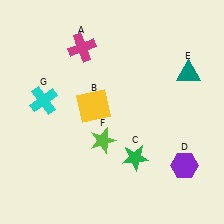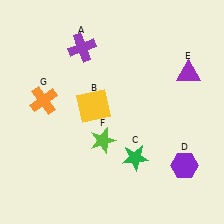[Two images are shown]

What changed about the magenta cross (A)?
In Image 1, A is magenta. In Image 2, it changed to purple.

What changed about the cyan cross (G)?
In Image 1, G is cyan. In Image 2, it changed to orange.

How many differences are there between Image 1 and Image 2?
There are 3 differences between the two images.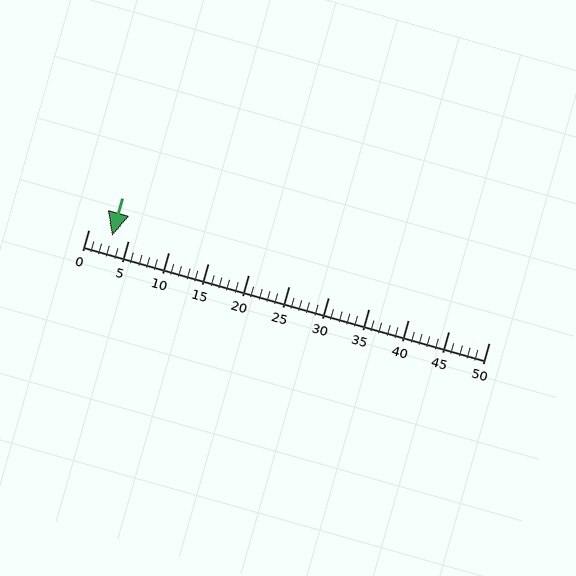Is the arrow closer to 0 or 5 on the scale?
The arrow is closer to 5.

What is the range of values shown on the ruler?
The ruler shows values from 0 to 50.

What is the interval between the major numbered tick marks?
The major tick marks are spaced 5 units apart.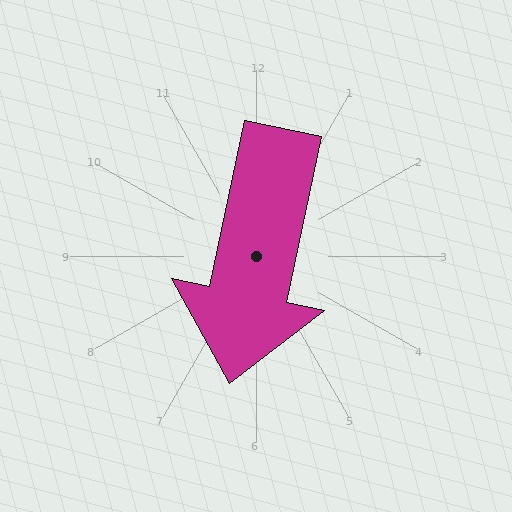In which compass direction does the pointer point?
South.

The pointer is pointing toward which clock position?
Roughly 6 o'clock.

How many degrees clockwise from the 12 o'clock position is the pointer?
Approximately 192 degrees.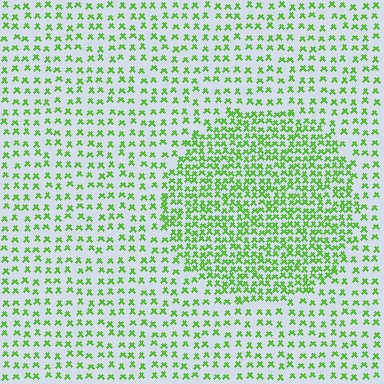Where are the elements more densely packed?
The elements are more densely packed inside the circle boundary.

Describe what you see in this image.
The image contains small lime elements arranged at two different densities. A circle-shaped region is visible where the elements are more densely packed than the surrounding area.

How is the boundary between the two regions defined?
The boundary is defined by a change in element density (approximately 2.1x ratio). All elements are the same color, size, and shape.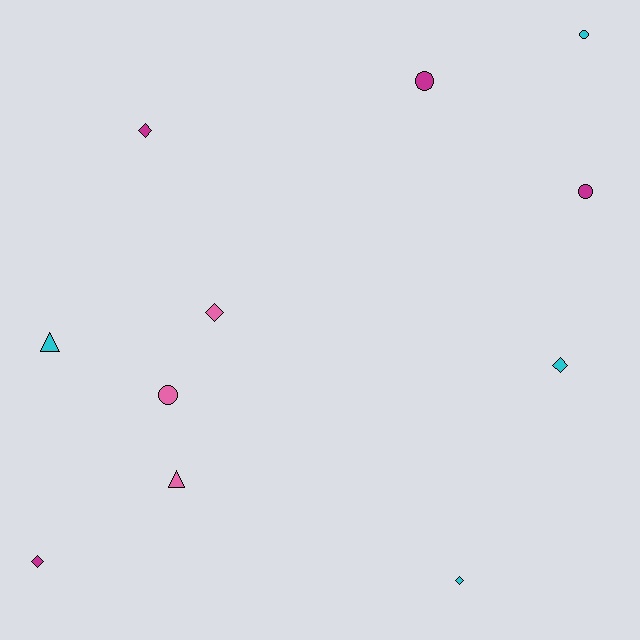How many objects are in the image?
There are 11 objects.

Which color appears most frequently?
Magenta, with 4 objects.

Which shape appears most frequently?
Diamond, with 5 objects.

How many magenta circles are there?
There are 2 magenta circles.